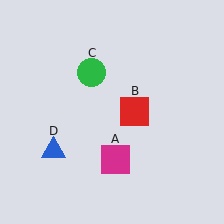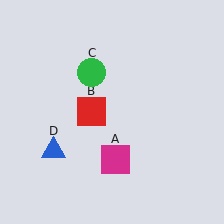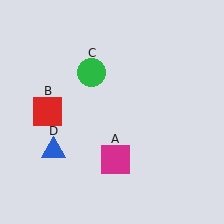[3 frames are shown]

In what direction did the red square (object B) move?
The red square (object B) moved left.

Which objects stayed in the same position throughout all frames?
Magenta square (object A) and green circle (object C) and blue triangle (object D) remained stationary.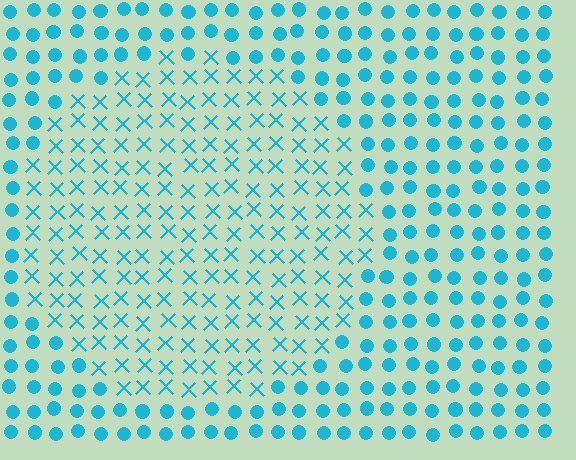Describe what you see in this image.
The image is filled with small cyan elements arranged in a uniform grid. A circle-shaped region contains X marks, while the surrounding area contains circles. The boundary is defined purely by the change in element shape.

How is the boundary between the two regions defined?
The boundary is defined by a change in element shape: X marks inside vs. circles outside. All elements share the same color and spacing.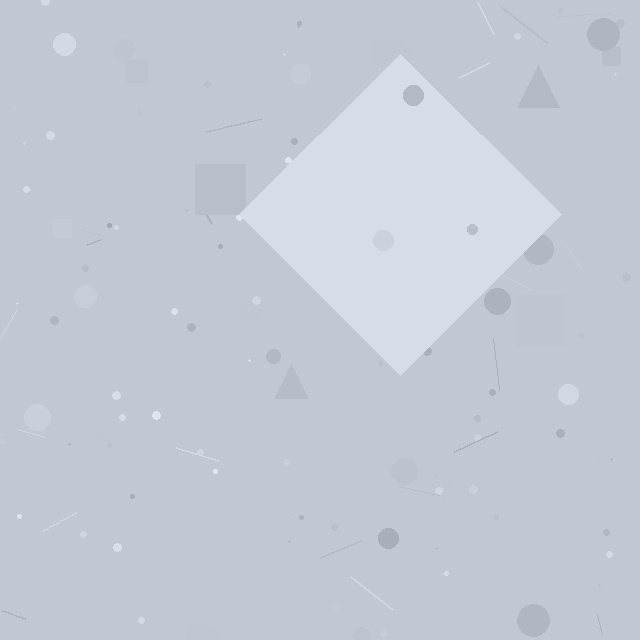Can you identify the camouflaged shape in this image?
The camouflaged shape is a diamond.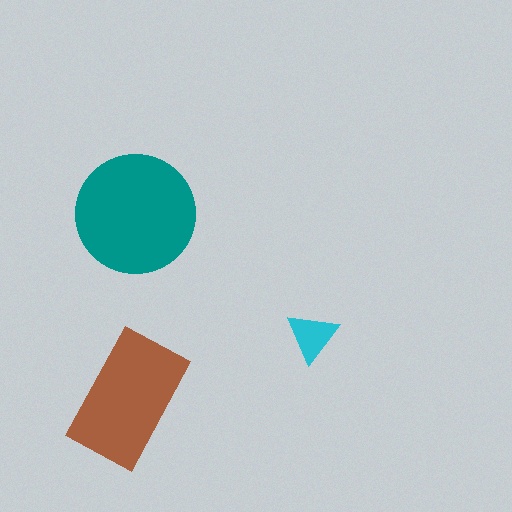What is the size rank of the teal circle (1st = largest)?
1st.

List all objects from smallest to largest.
The cyan triangle, the brown rectangle, the teal circle.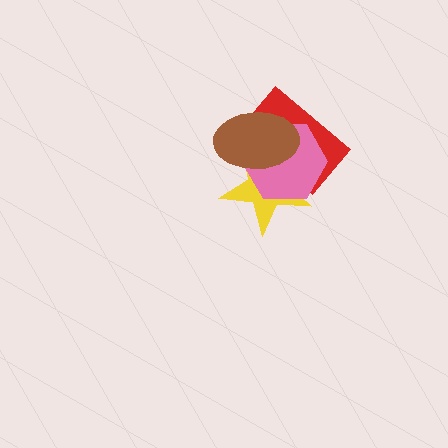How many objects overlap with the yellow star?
3 objects overlap with the yellow star.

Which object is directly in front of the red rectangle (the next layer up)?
The yellow star is directly in front of the red rectangle.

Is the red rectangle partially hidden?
Yes, it is partially covered by another shape.